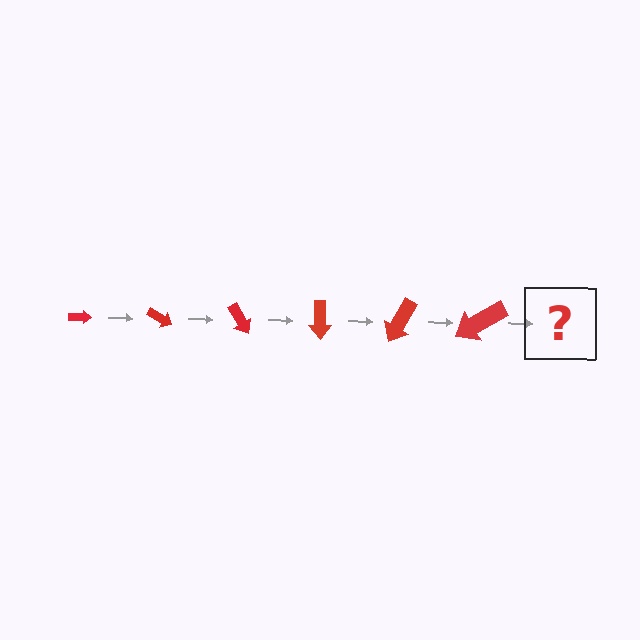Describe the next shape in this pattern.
It should be an arrow, larger than the previous one and rotated 180 degrees from the start.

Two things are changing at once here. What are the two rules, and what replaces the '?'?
The two rules are that the arrow grows larger each step and it rotates 30 degrees each step. The '?' should be an arrow, larger than the previous one and rotated 180 degrees from the start.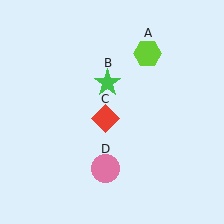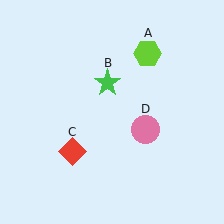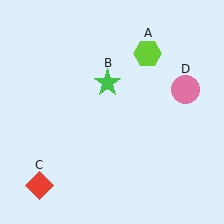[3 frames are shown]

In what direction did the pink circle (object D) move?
The pink circle (object D) moved up and to the right.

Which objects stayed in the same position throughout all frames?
Lime hexagon (object A) and green star (object B) remained stationary.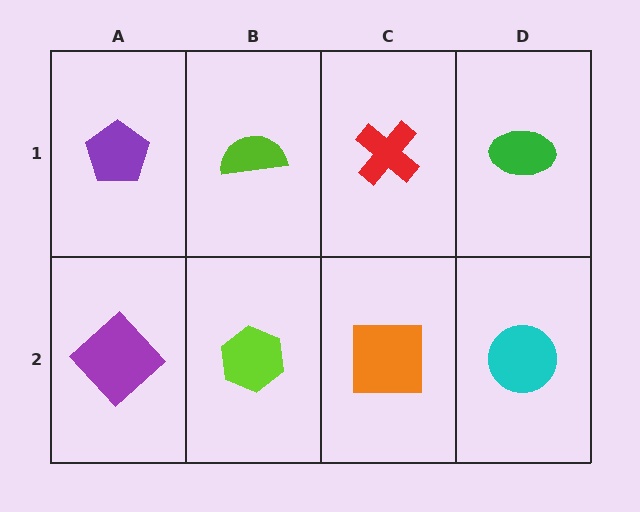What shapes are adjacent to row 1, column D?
A cyan circle (row 2, column D), a red cross (row 1, column C).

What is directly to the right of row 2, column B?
An orange square.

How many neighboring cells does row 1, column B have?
3.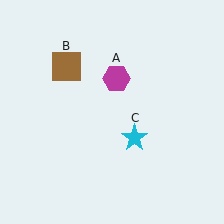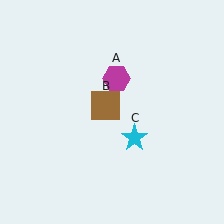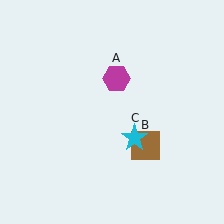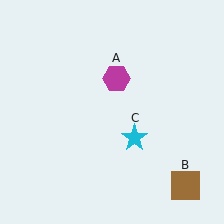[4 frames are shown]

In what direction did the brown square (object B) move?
The brown square (object B) moved down and to the right.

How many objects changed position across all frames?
1 object changed position: brown square (object B).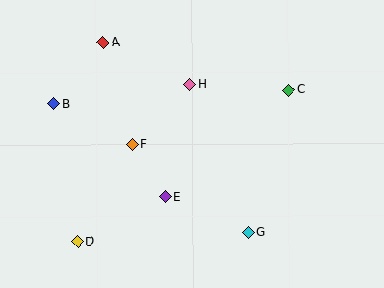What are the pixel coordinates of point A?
Point A is at (103, 43).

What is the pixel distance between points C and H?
The distance between C and H is 99 pixels.